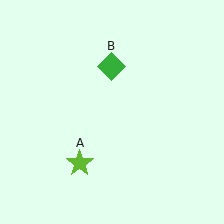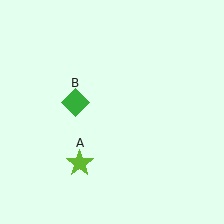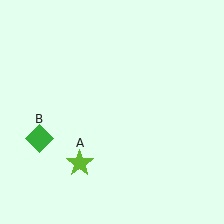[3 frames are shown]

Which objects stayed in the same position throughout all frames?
Lime star (object A) remained stationary.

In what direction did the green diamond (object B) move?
The green diamond (object B) moved down and to the left.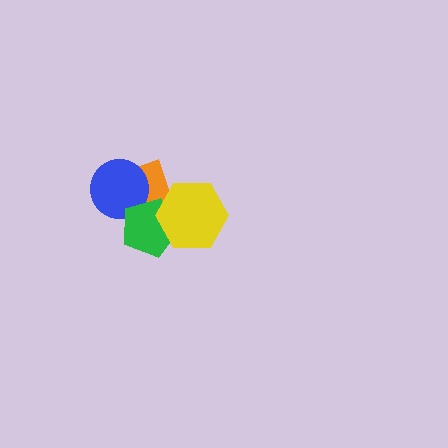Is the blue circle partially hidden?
Yes, it is partially covered by another shape.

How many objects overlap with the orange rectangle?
3 objects overlap with the orange rectangle.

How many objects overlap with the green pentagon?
3 objects overlap with the green pentagon.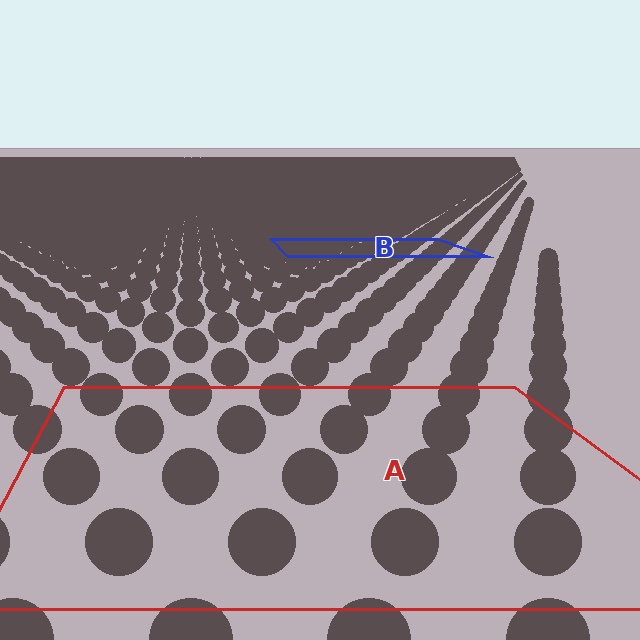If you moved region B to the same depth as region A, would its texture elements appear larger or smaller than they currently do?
They would appear larger. At a closer depth, the same texture elements are projected at a bigger on-screen size.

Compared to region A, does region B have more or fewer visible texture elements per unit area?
Region B has more texture elements per unit area — they are packed more densely because it is farther away.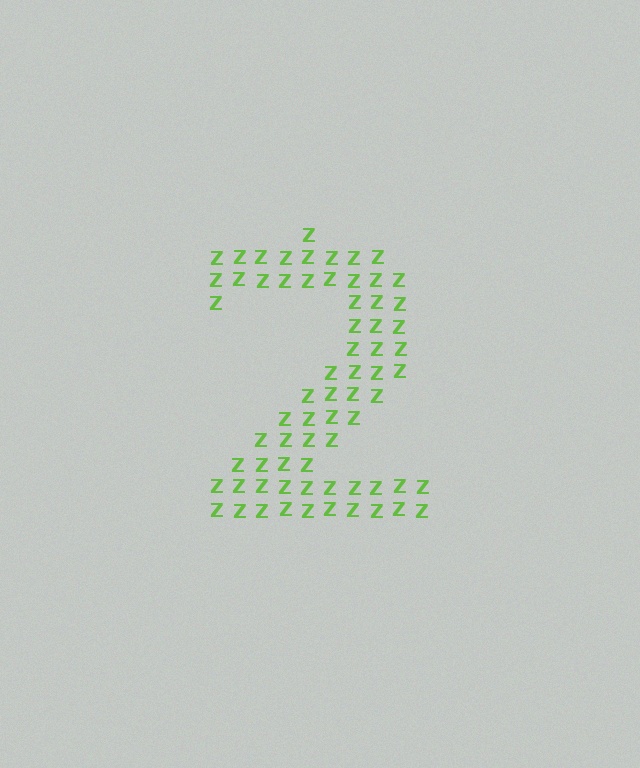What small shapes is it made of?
It is made of small letter Z's.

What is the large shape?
The large shape is the digit 2.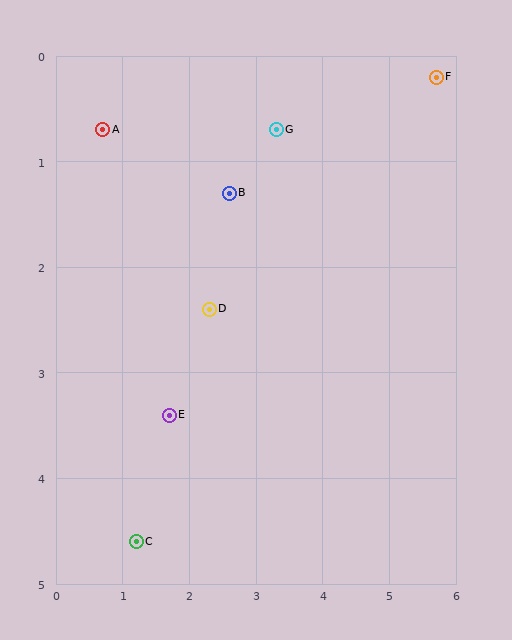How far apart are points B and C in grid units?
Points B and C are about 3.6 grid units apart.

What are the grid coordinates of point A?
Point A is at approximately (0.7, 0.7).